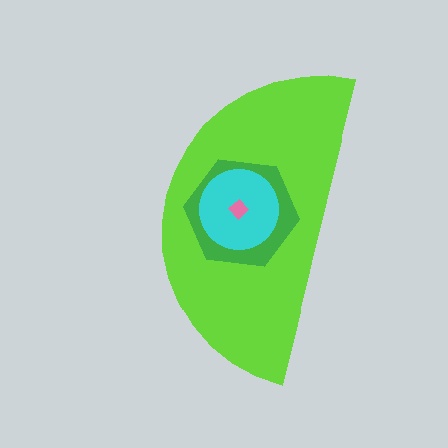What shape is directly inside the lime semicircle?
The green hexagon.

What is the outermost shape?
The lime semicircle.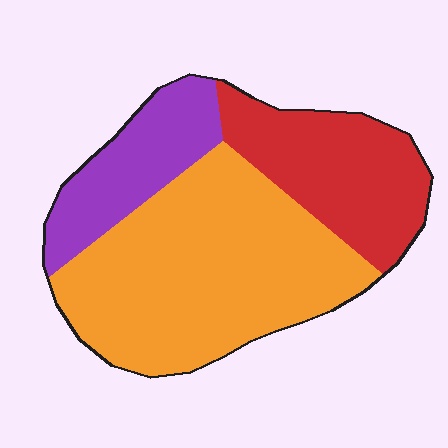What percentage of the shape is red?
Red covers roughly 25% of the shape.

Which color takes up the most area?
Orange, at roughly 55%.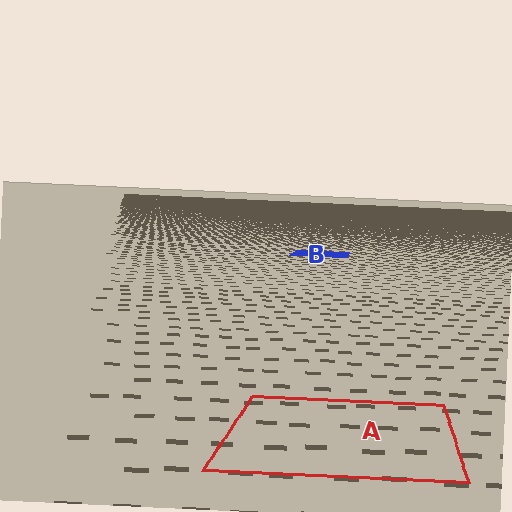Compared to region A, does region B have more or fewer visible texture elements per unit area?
Region B has more texture elements per unit area — they are packed more densely because it is farther away.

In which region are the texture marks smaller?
The texture marks are smaller in region B, because it is farther away.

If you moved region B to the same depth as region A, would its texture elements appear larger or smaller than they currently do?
They would appear larger. At a closer depth, the same texture elements are projected at a bigger on-screen size.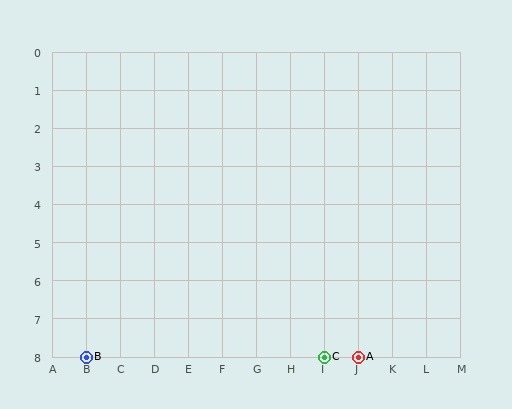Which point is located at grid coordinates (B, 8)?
Point B is at (B, 8).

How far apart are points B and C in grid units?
Points B and C are 7 columns apart.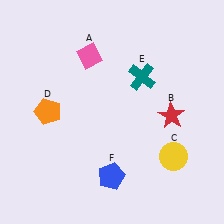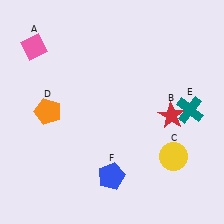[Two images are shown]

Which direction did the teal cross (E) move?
The teal cross (E) moved right.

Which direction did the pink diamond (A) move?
The pink diamond (A) moved left.